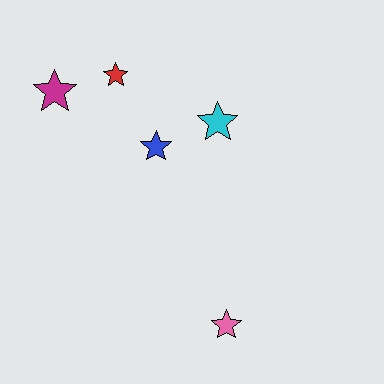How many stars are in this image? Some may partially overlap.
There are 5 stars.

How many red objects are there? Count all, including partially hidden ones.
There is 1 red object.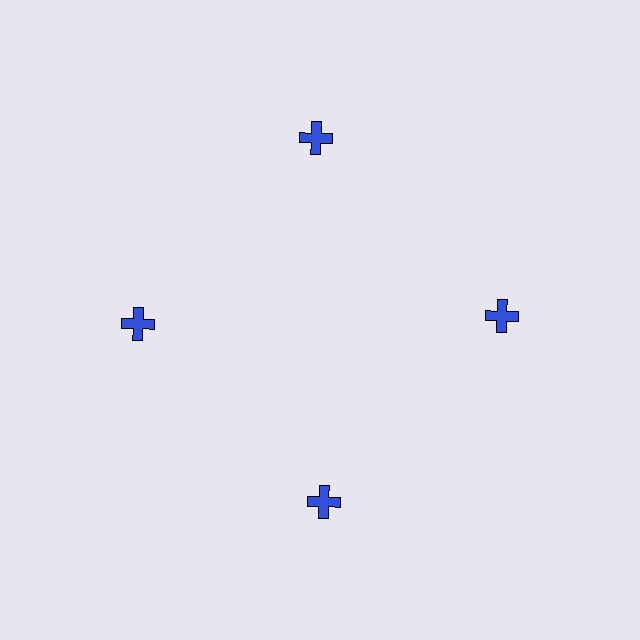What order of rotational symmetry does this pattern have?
This pattern has 4-fold rotational symmetry.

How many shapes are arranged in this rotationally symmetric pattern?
There are 4 shapes, arranged in 4 groups of 1.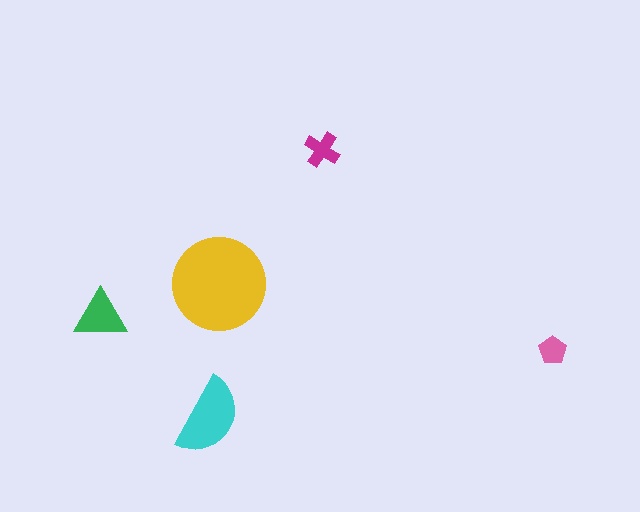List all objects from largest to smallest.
The yellow circle, the cyan semicircle, the green triangle, the magenta cross, the pink pentagon.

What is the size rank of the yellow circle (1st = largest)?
1st.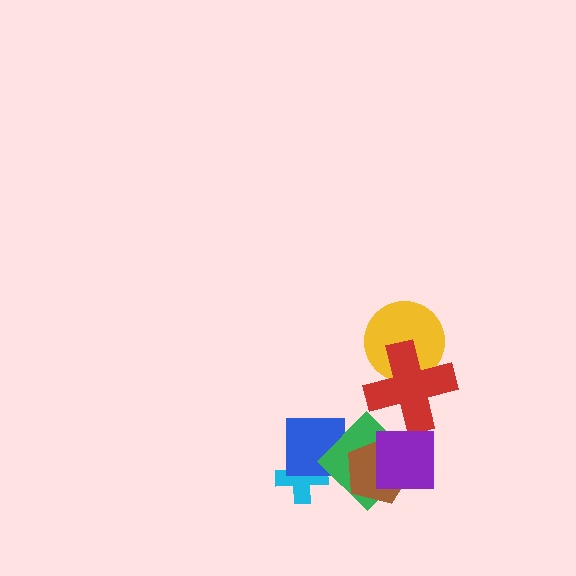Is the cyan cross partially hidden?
Yes, it is partially covered by another shape.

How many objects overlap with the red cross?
2 objects overlap with the red cross.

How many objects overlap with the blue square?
2 objects overlap with the blue square.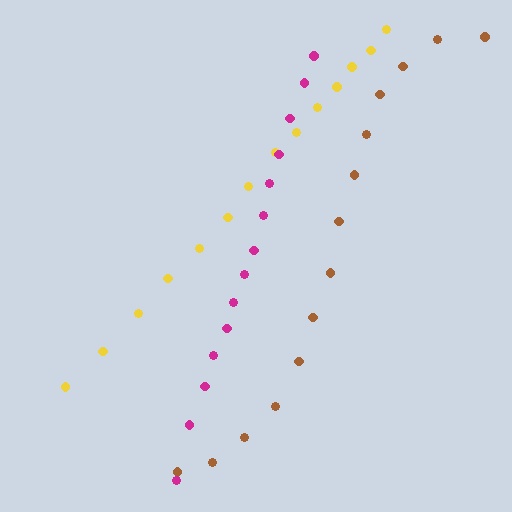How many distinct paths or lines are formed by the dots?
There are 3 distinct paths.